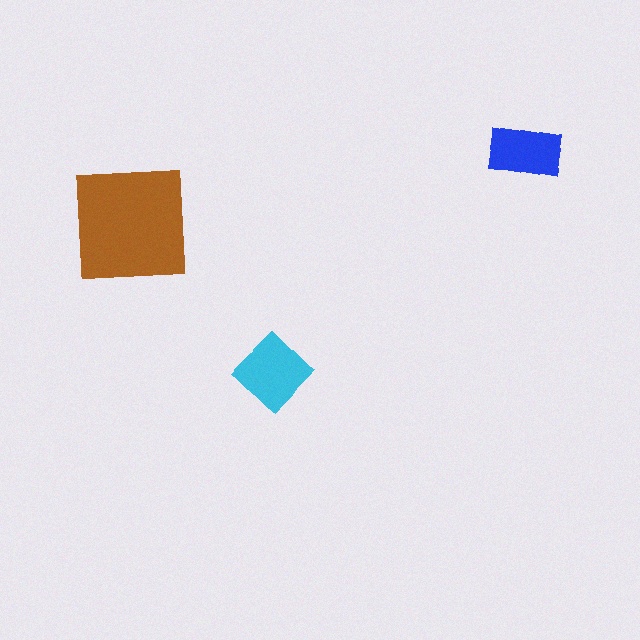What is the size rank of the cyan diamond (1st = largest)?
2nd.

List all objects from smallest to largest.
The blue rectangle, the cyan diamond, the brown square.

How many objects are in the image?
There are 3 objects in the image.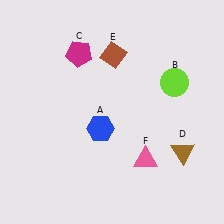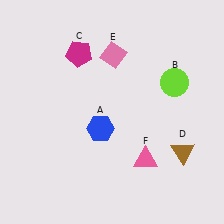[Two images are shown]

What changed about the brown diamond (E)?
In Image 1, E is brown. In Image 2, it changed to pink.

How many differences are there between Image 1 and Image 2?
There is 1 difference between the two images.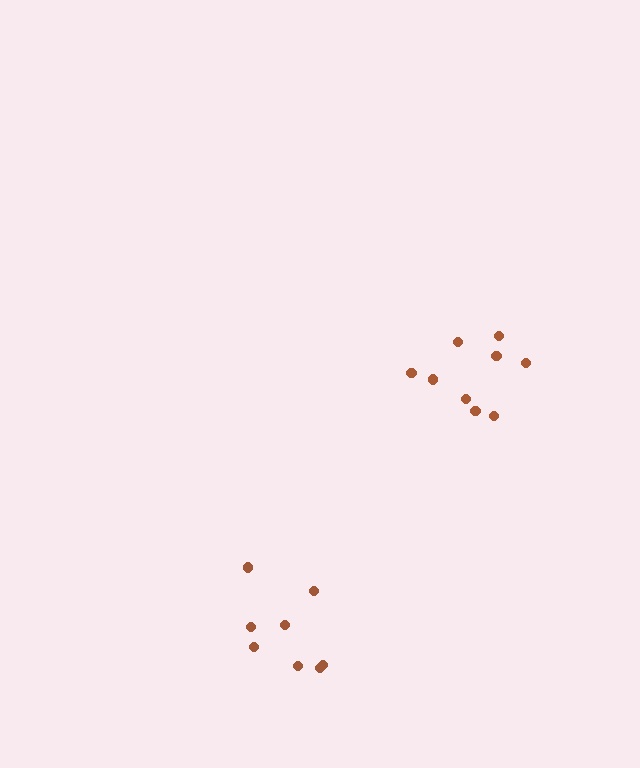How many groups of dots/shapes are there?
There are 2 groups.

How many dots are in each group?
Group 1: 9 dots, Group 2: 8 dots (17 total).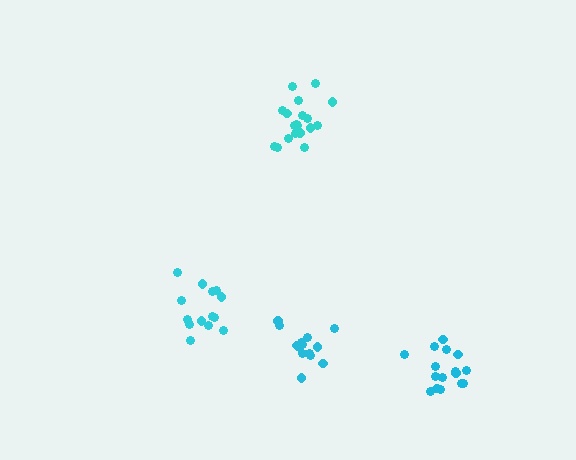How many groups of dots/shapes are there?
There are 4 groups.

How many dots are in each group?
Group 1: 19 dots, Group 2: 14 dots, Group 3: 16 dots, Group 4: 14 dots (63 total).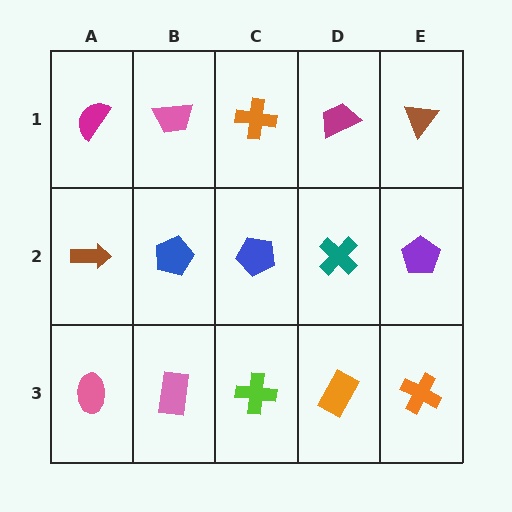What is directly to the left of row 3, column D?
A lime cross.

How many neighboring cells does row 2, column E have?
3.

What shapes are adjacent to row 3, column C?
A blue pentagon (row 2, column C), a pink rectangle (row 3, column B), an orange rectangle (row 3, column D).